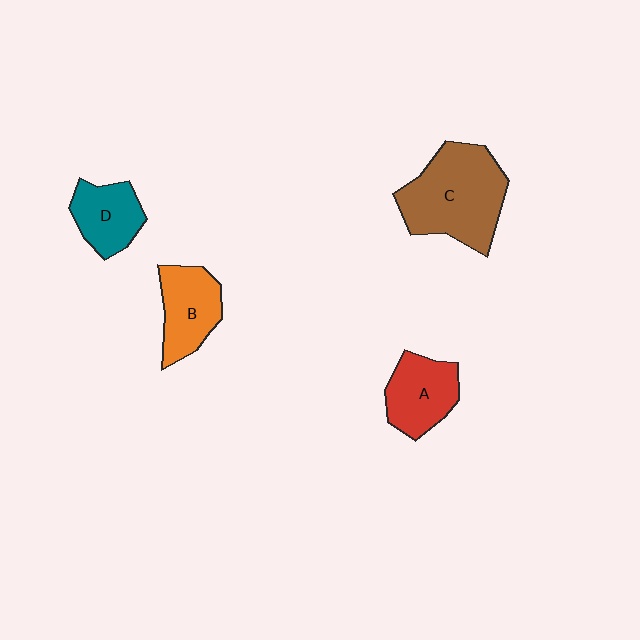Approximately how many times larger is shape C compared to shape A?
Approximately 1.7 times.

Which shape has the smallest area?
Shape D (teal).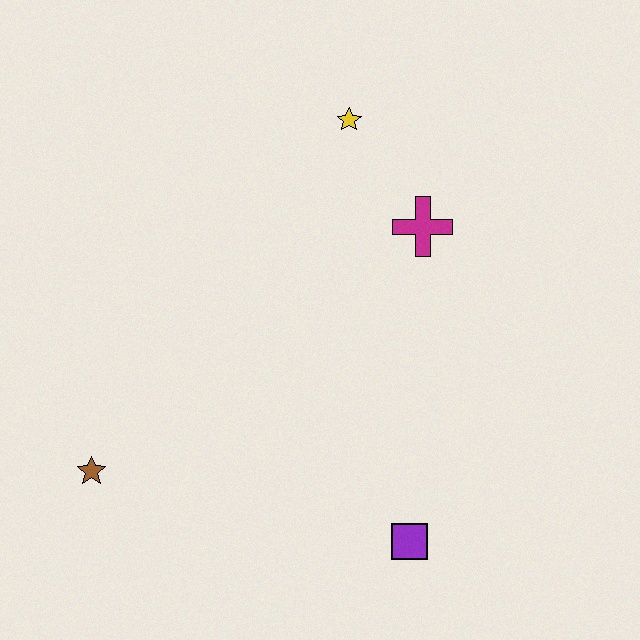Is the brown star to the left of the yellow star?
Yes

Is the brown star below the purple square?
No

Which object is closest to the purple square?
The magenta cross is closest to the purple square.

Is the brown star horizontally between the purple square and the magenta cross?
No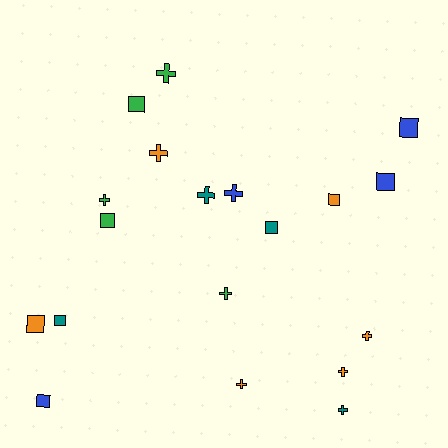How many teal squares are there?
There are 2 teal squares.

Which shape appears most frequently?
Cross, with 10 objects.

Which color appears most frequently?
Orange, with 6 objects.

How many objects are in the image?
There are 19 objects.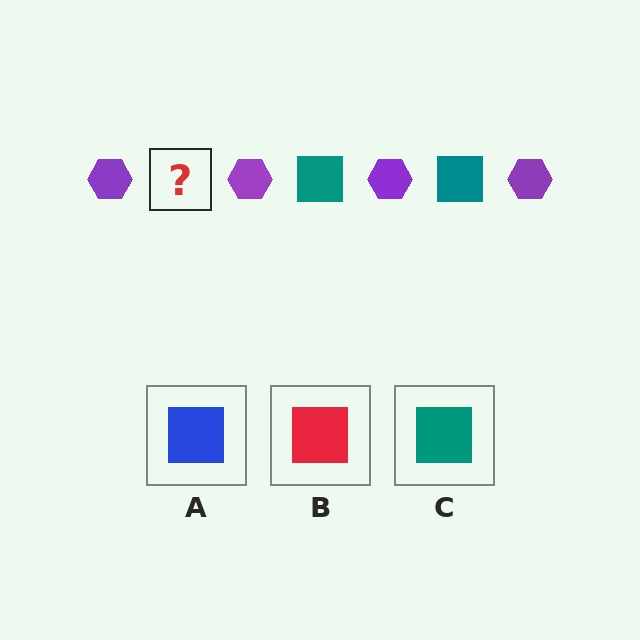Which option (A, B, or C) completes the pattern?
C.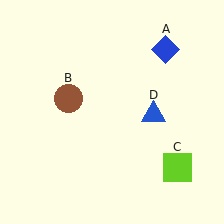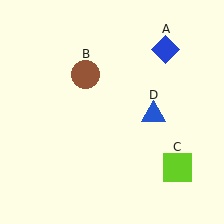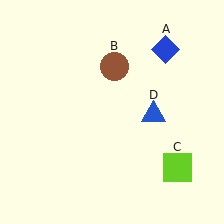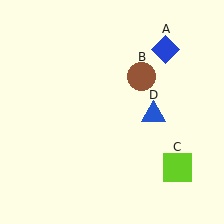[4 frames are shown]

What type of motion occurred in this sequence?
The brown circle (object B) rotated clockwise around the center of the scene.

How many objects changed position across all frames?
1 object changed position: brown circle (object B).